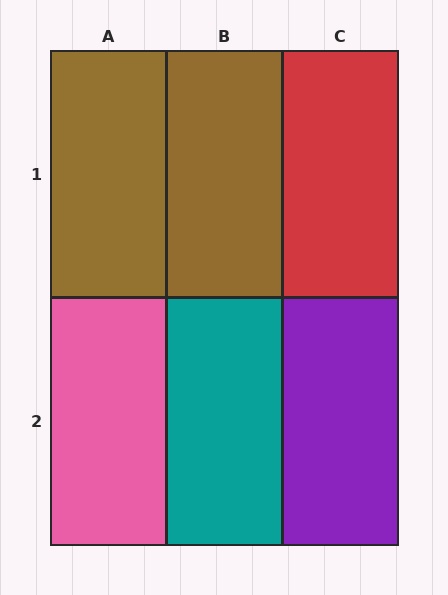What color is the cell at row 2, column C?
Purple.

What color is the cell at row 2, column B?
Teal.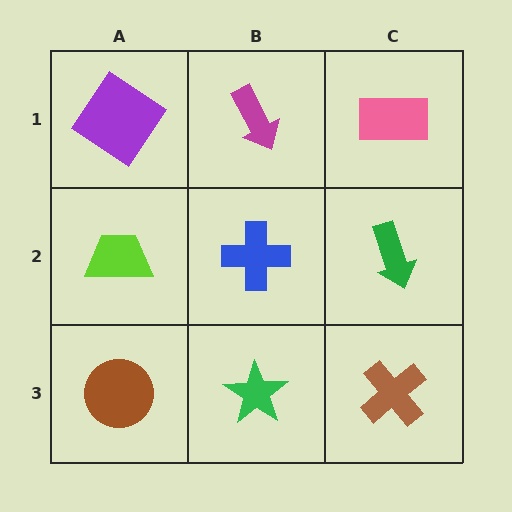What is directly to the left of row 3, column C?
A green star.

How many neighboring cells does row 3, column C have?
2.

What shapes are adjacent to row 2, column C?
A pink rectangle (row 1, column C), a brown cross (row 3, column C), a blue cross (row 2, column B).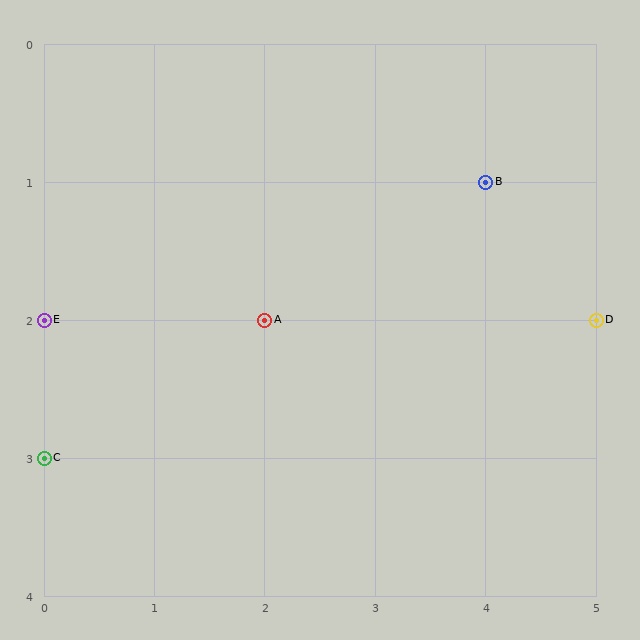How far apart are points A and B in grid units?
Points A and B are 2 columns and 1 row apart (about 2.2 grid units diagonally).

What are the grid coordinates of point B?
Point B is at grid coordinates (4, 1).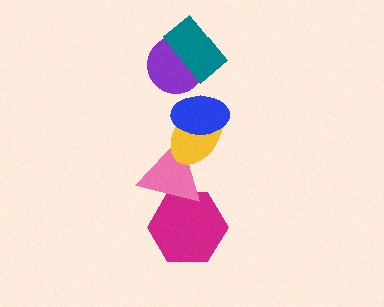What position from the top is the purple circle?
The purple circle is 2nd from the top.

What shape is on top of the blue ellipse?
The purple circle is on top of the blue ellipse.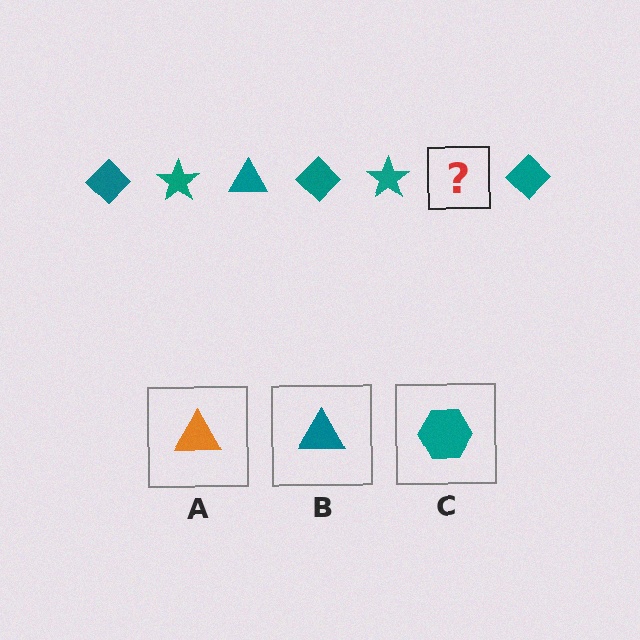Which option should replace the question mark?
Option B.